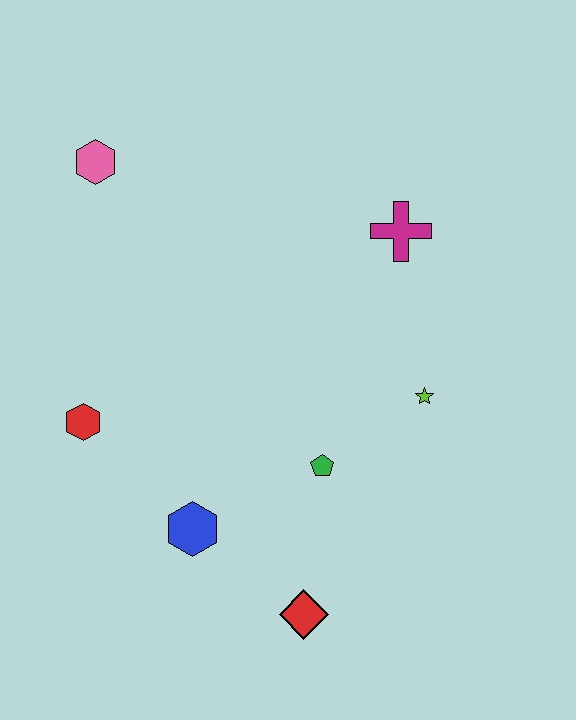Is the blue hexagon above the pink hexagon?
No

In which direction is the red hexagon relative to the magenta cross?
The red hexagon is to the left of the magenta cross.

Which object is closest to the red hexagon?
The blue hexagon is closest to the red hexagon.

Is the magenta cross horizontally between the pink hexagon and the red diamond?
No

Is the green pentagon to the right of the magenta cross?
No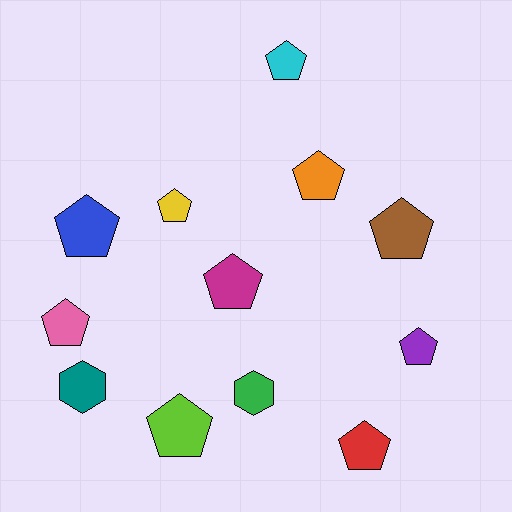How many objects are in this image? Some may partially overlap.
There are 12 objects.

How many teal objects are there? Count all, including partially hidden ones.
There is 1 teal object.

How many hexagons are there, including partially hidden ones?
There are 2 hexagons.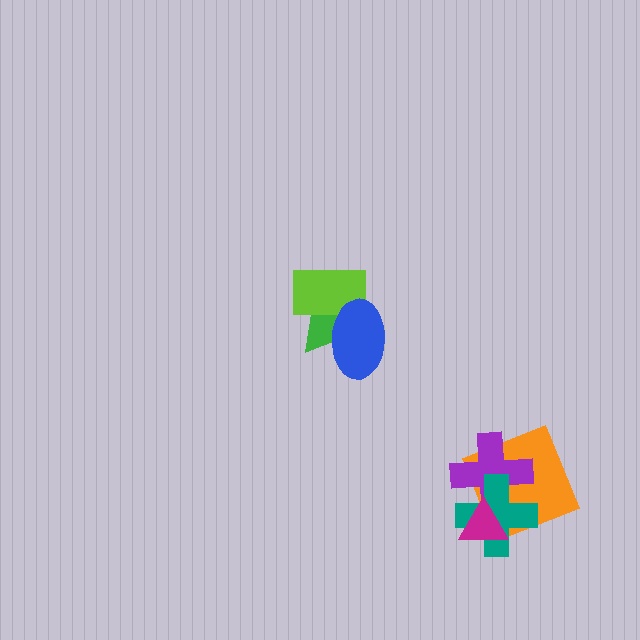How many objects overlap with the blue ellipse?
2 objects overlap with the blue ellipse.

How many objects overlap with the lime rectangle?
2 objects overlap with the lime rectangle.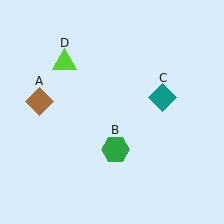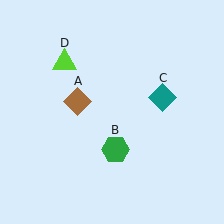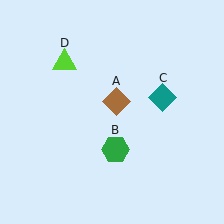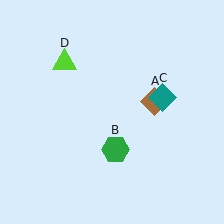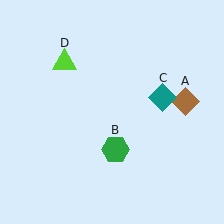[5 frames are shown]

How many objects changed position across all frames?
1 object changed position: brown diamond (object A).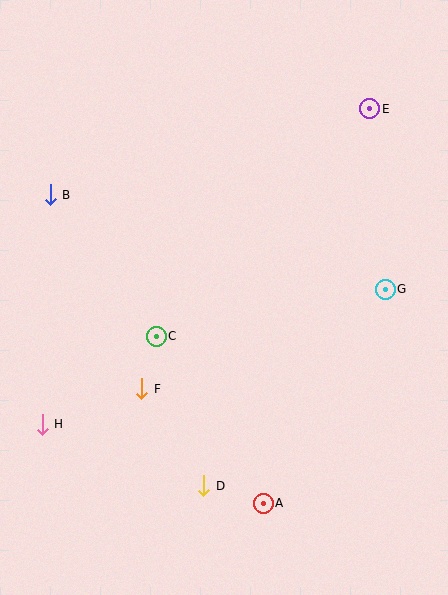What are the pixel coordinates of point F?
Point F is at (142, 389).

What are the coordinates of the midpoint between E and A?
The midpoint between E and A is at (317, 306).